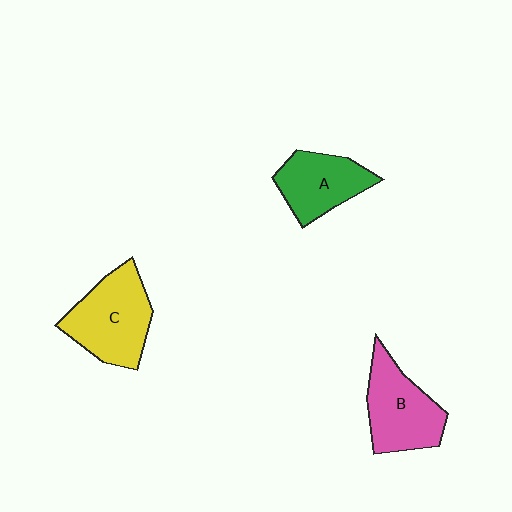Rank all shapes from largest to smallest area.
From largest to smallest: C (yellow), B (pink), A (green).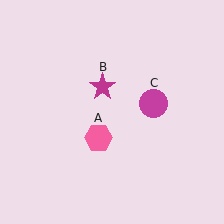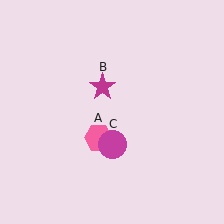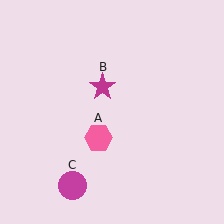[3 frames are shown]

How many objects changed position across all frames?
1 object changed position: magenta circle (object C).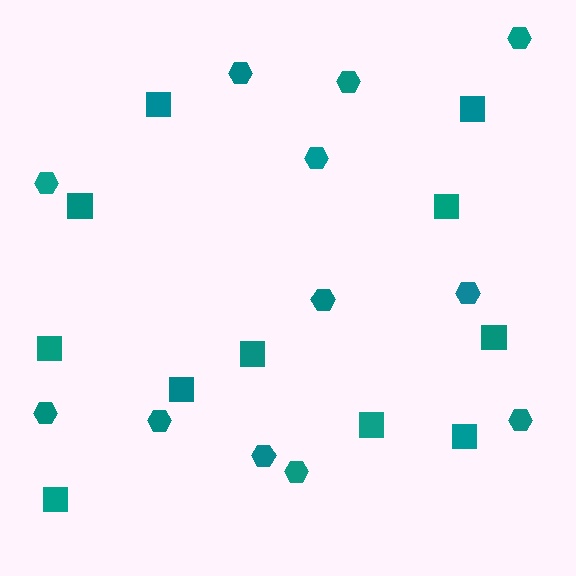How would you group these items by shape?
There are 2 groups: one group of squares (11) and one group of hexagons (12).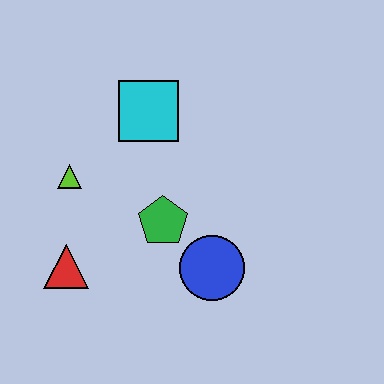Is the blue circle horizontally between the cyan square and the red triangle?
No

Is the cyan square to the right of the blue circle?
No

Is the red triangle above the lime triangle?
No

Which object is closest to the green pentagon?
The blue circle is closest to the green pentagon.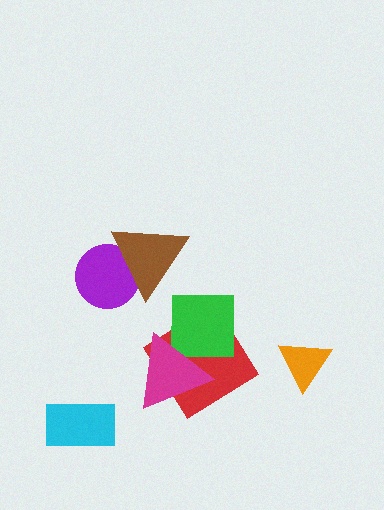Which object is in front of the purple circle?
The brown triangle is in front of the purple circle.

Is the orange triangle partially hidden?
No, no other shape covers it.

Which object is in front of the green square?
The magenta triangle is in front of the green square.